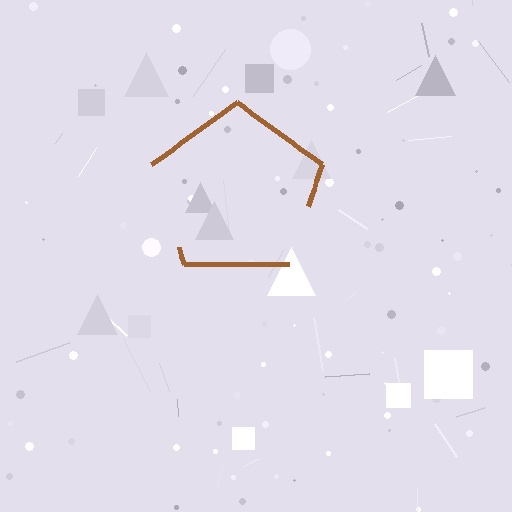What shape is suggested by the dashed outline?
The dashed outline suggests a pentagon.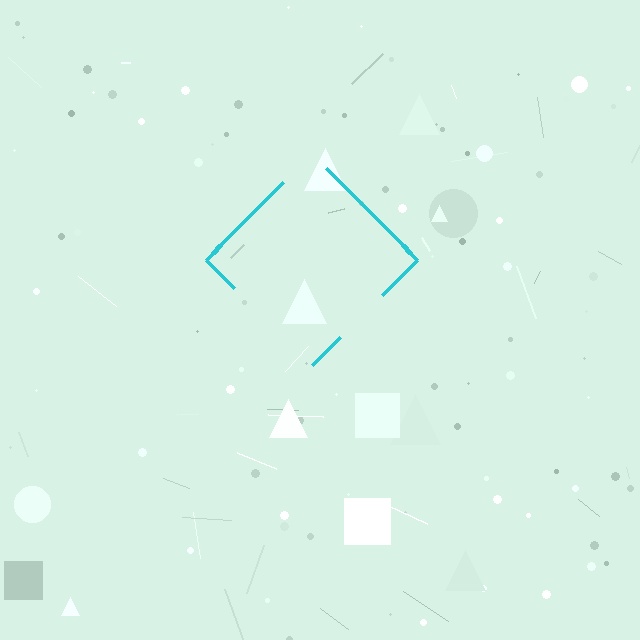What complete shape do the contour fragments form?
The contour fragments form a diamond.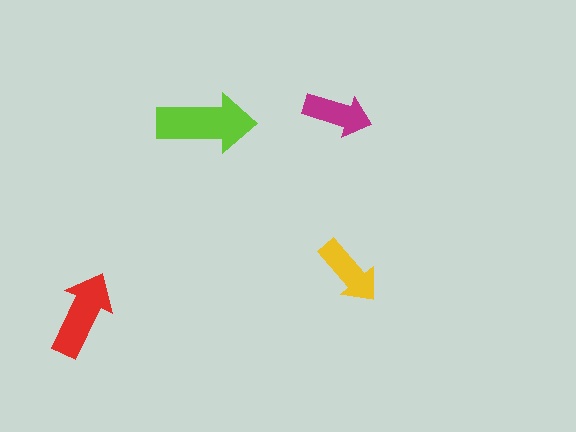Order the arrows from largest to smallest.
the lime one, the red one, the yellow one, the magenta one.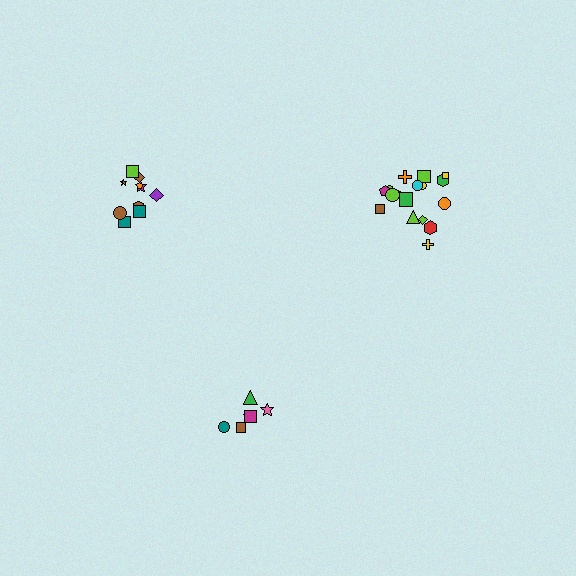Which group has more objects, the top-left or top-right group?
The top-right group.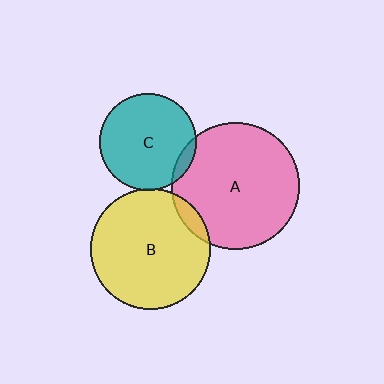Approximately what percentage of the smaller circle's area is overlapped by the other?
Approximately 5%.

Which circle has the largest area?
Circle A (pink).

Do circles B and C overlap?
Yes.